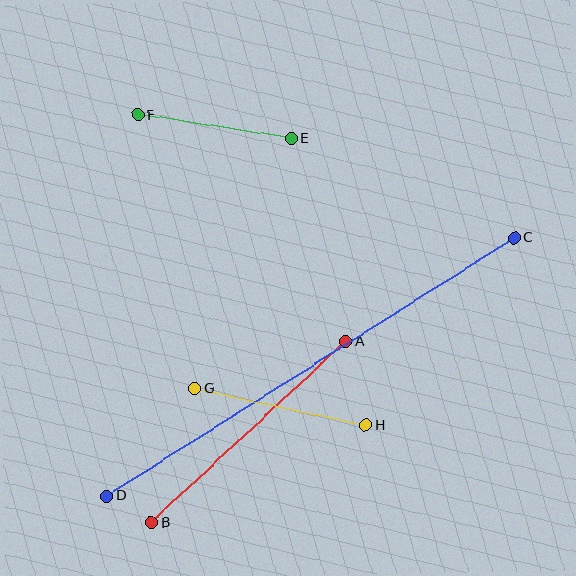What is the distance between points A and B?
The distance is approximately 266 pixels.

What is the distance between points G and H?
The distance is approximately 174 pixels.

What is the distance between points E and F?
The distance is approximately 155 pixels.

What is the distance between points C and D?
The distance is approximately 482 pixels.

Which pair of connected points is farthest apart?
Points C and D are farthest apart.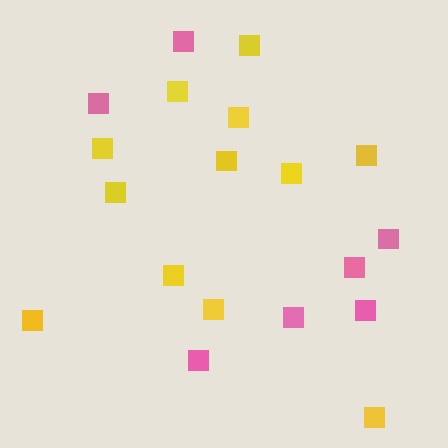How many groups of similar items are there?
There are 2 groups: one group of pink squares (7) and one group of yellow squares (12).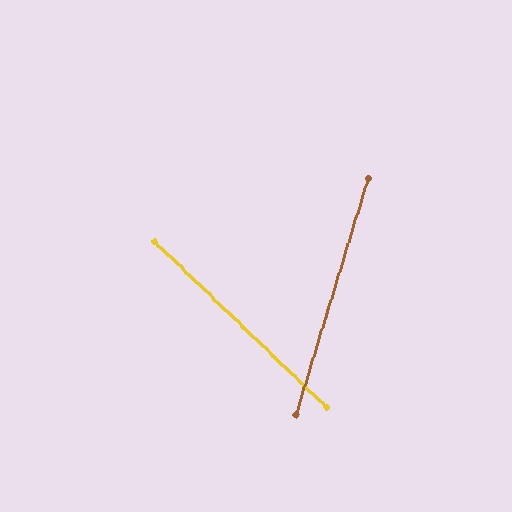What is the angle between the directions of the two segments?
Approximately 63 degrees.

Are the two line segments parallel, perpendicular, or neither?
Neither parallel nor perpendicular — they differ by about 63°.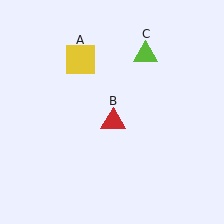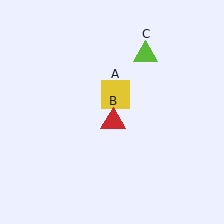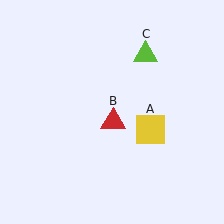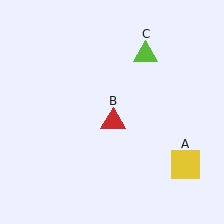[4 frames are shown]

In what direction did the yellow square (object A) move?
The yellow square (object A) moved down and to the right.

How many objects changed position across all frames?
1 object changed position: yellow square (object A).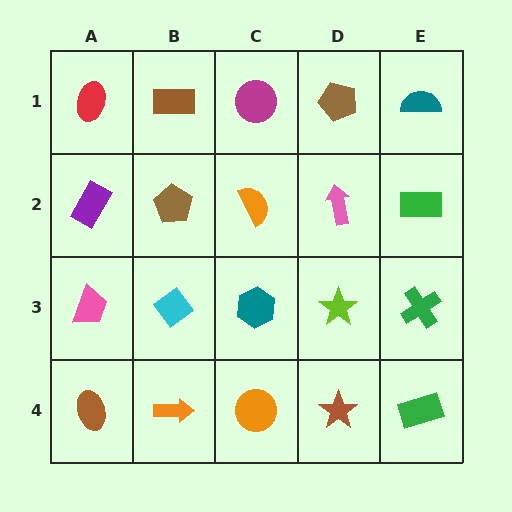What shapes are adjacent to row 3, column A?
A purple rectangle (row 2, column A), a brown ellipse (row 4, column A), a cyan diamond (row 3, column B).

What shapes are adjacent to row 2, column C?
A magenta circle (row 1, column C), a teal hexagon (row 3, column C), a brown pentagon (row 2, column B), a pink arrow (row 2, column D).